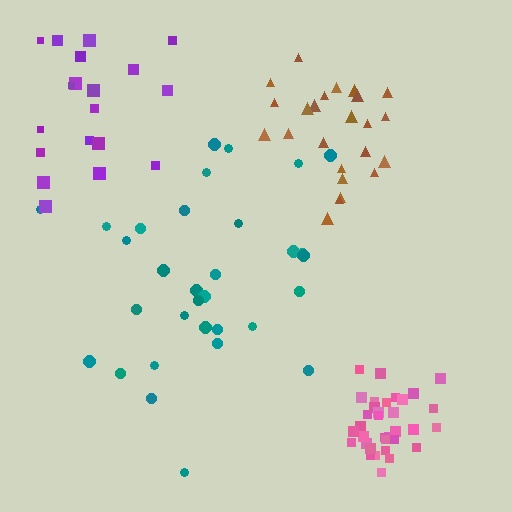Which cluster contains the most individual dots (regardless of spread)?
Pink (34).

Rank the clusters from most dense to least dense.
pink, brown, teal, purple.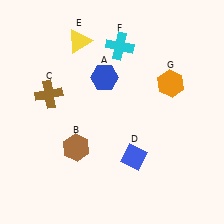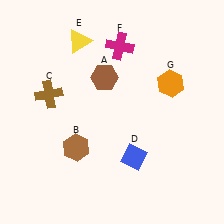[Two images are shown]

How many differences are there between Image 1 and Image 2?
There are 2 differences between the two images.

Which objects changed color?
A changed from blue to brown. F changed from cyan to magenta.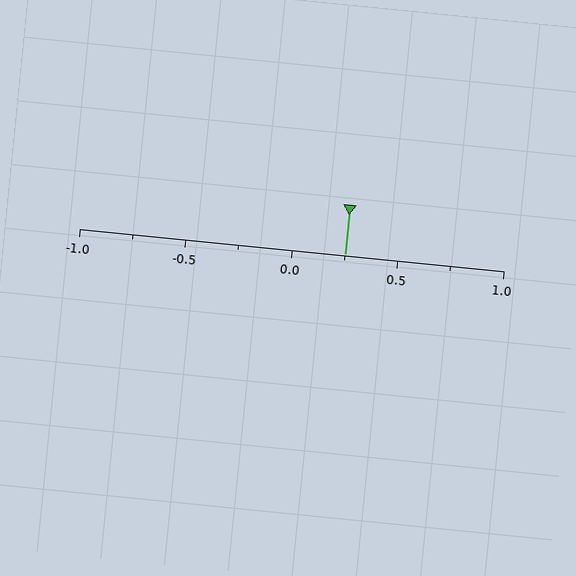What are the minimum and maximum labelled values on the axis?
The axis runs from -1.0 to 1.0.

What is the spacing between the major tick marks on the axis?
The major ticks are spaced 0.5 apart.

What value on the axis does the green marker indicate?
The marker indicates approximately 0.25.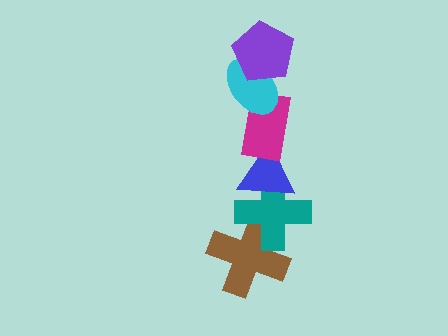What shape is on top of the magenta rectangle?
The cyan ellipse is on top of the magenta rectangle.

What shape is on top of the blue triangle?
The magenta rectangle is on top of the blue triangle.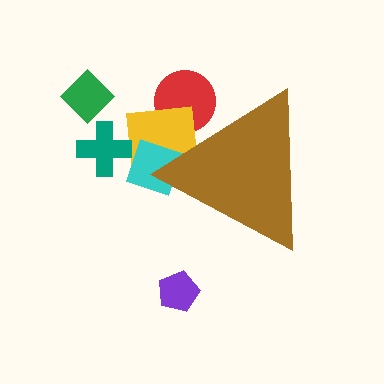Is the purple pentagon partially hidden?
No, the purple pentagon is fully visible.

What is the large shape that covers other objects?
A brown triangle.